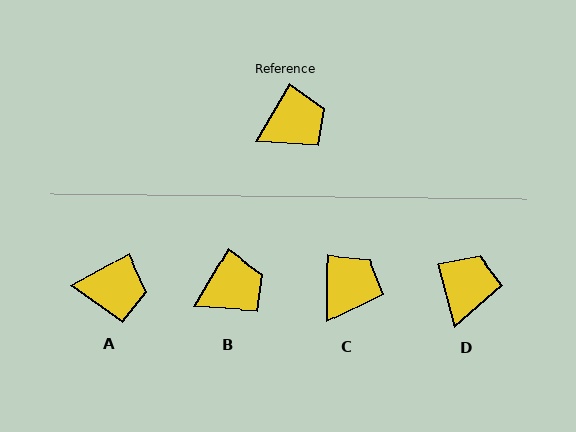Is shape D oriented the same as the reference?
No, it is off by about 45 degrees.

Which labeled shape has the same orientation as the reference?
B.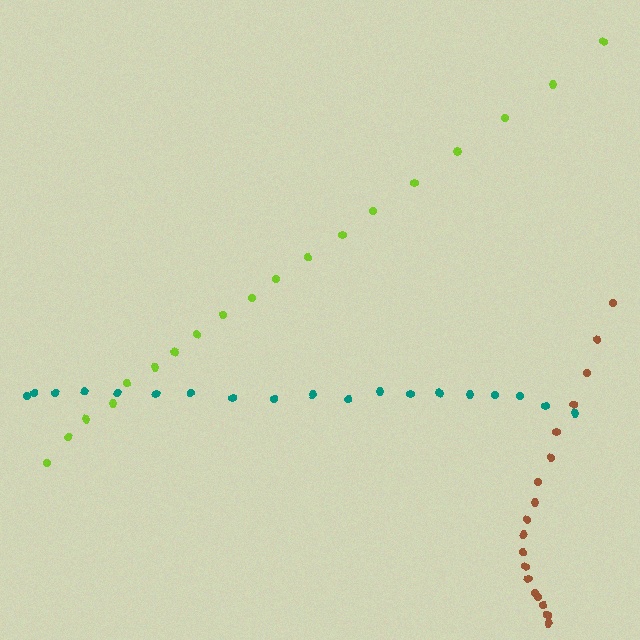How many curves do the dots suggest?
There are 3 distinct paths.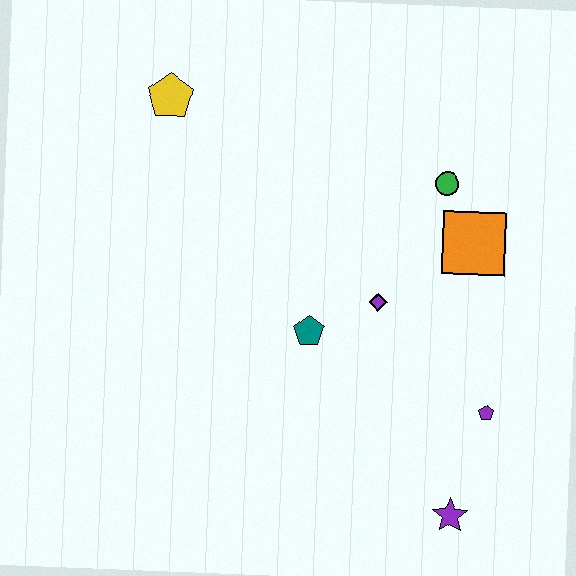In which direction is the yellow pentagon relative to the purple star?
The yellow pentagon is above the purple star.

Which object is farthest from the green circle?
The purple star is farthest from the green circle.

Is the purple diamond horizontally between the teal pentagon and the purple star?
Yes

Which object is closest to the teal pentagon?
The purple diamond is closest to the teal pentagon.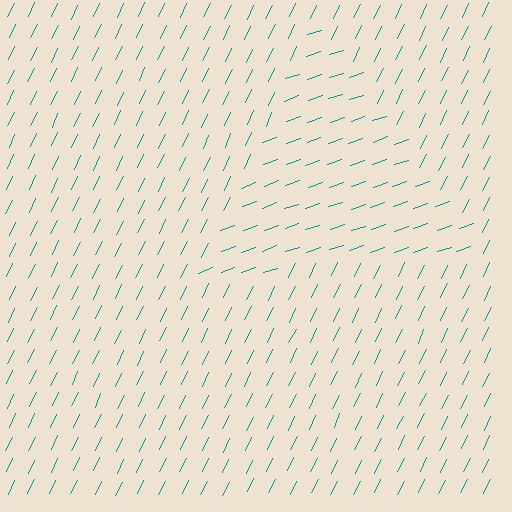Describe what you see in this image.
The image is filled with small teal line segments. A triangle region in the image has lines oriented differently from the surrounding lines, creating a visible texture boundary.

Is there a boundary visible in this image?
Yes, there is a texture boundary formed by a change in line orientation.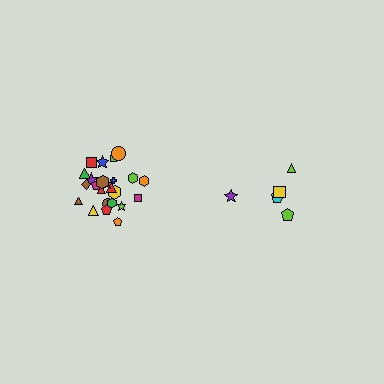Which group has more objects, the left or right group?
The left group.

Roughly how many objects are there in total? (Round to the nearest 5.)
Roughly 30 objects in total.